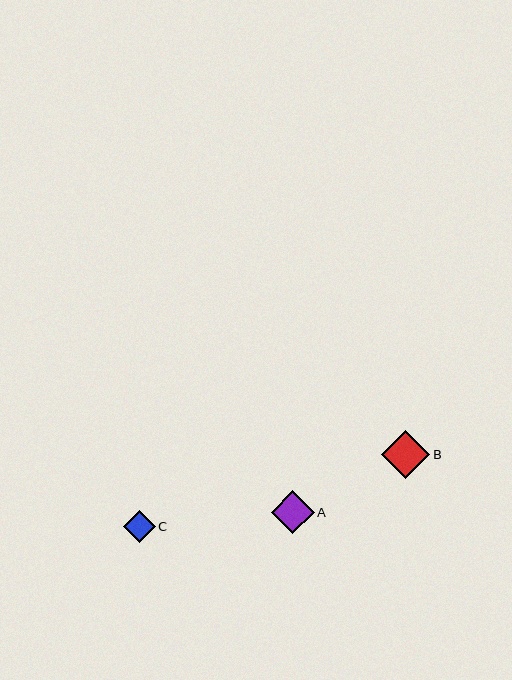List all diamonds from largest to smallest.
From largest to smallest: B, A, C.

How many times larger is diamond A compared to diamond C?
Diamond A is approximately 1.3 times the size of diamond C.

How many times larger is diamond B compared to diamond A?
Diamond B is approximately 1.1 times the size of diamond A.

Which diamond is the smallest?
Diamond C is the smallest with a size of approximately 32 pixels.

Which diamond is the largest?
Diamond B is the largest with a size of approximately 48 pixels.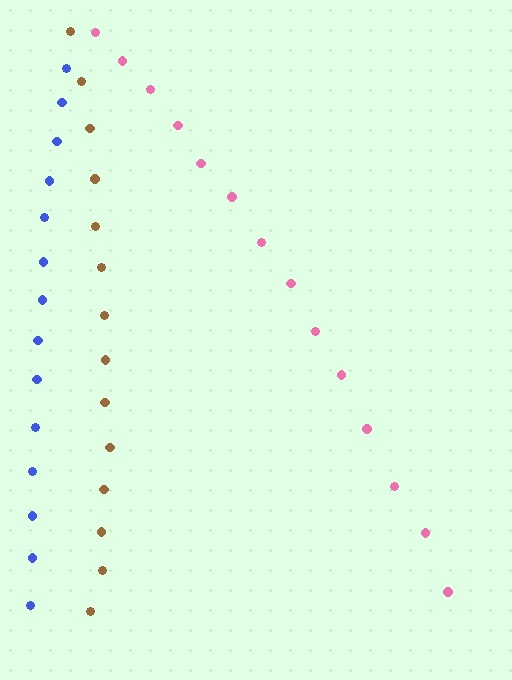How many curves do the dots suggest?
There are 3 distinct paths.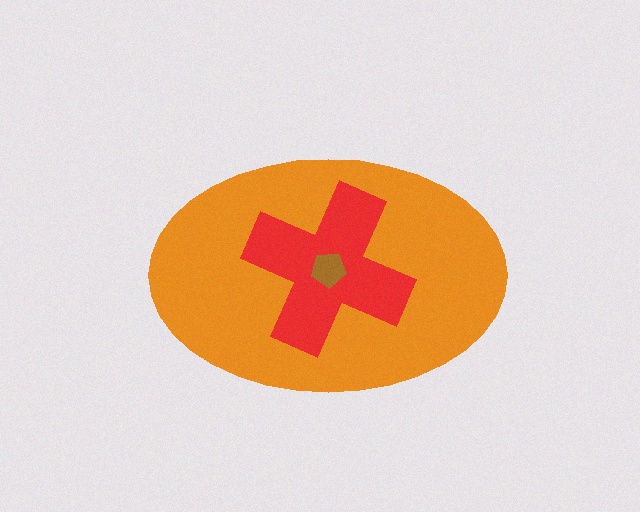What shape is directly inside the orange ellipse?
The red cross.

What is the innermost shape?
The brown pentagon.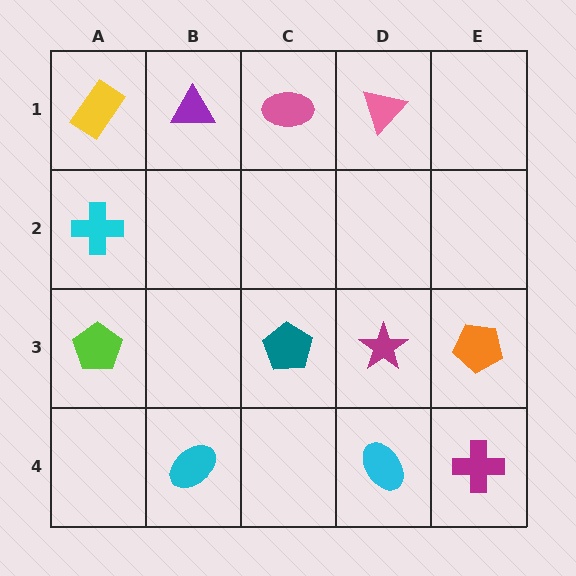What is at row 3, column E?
An orange pentagon.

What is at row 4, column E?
A magenta cross.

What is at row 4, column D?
A cyan ellipse.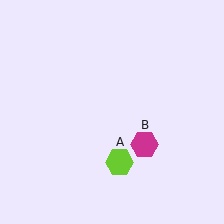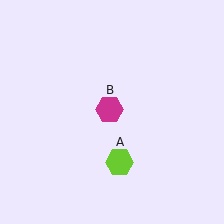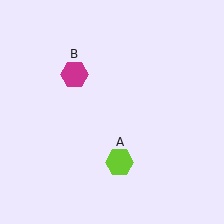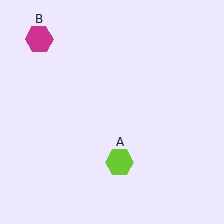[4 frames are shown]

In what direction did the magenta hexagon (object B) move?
The magenta hexagon (object B) moved up and to the left.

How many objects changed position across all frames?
1 object changed position: magenta hexagon (object B).